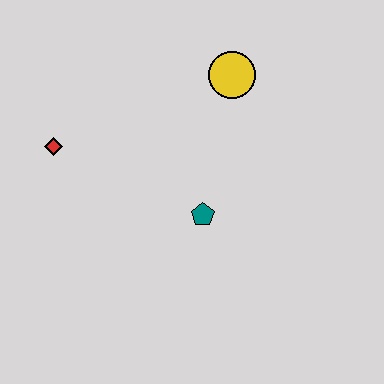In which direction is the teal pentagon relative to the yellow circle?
The teal pentagon is below the yellow circle.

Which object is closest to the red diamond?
The teal pentagon is closest to the red diamond.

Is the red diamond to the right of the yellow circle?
No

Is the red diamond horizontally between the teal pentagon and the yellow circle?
No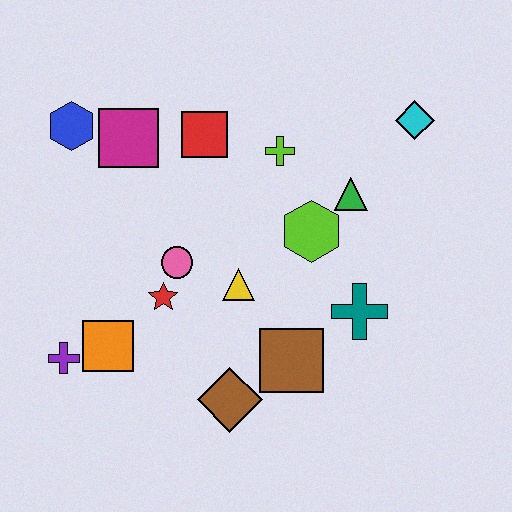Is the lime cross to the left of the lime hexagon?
Yes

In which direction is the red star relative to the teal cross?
The red star is to the left of the teal cross.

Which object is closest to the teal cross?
The brown square is closest to the teal cross.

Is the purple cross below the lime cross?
Yes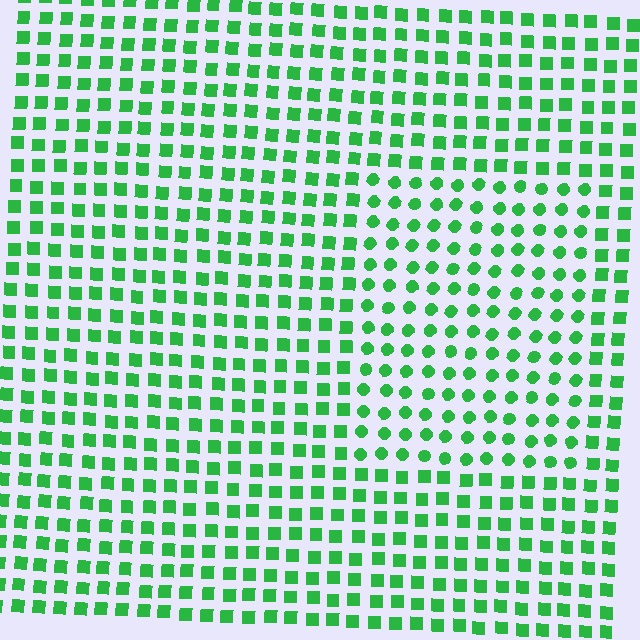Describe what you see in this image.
The image is filled with small green elements arranged in a uniform grid. A rectangle-shaped region contains circles, while the surrounding area contains squares. The boundary is defined purely by the change in element shape.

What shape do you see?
I see a rectangle.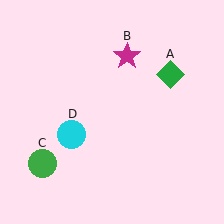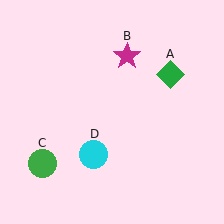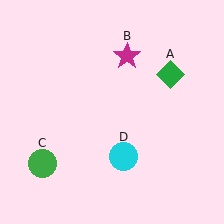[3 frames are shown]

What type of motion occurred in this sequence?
The cyan circle (object D) rotated counterclockwise around the center of the scene.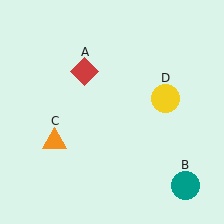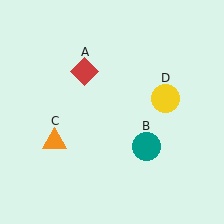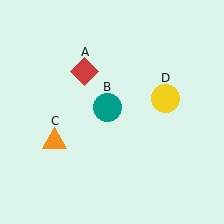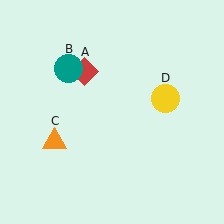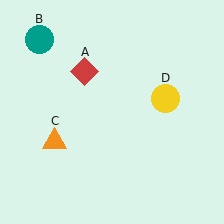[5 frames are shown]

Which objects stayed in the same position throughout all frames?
Red diamond (object A) and orange triangle (object C) and yellow circle (object D) remained stationary.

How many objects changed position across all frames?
1 object changed position: teal circle (object B).